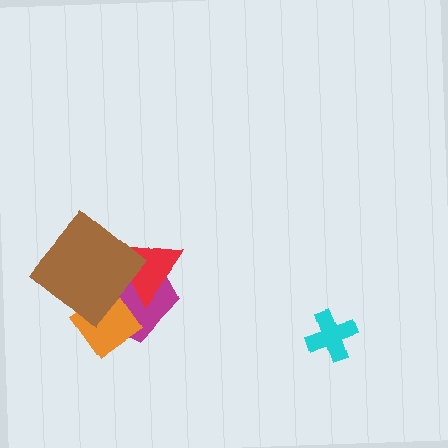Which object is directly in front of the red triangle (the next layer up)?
The orange diamond is directly in front of the red triangle.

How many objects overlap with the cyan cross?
0 objects overlap with the cyan cross.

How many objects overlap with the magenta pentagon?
3 objects overlap with the magenta pentagon.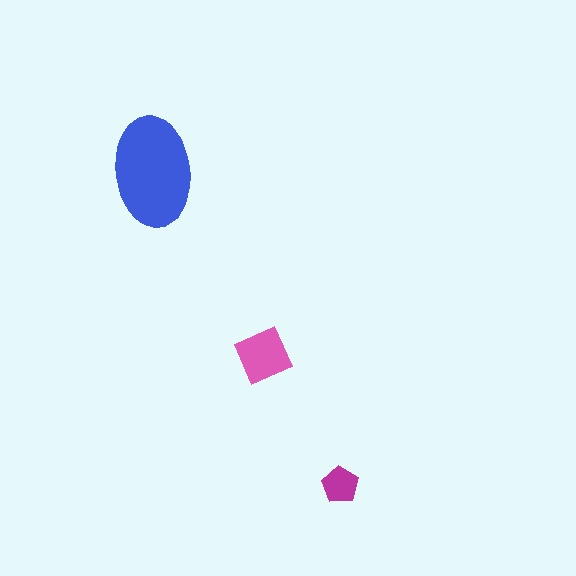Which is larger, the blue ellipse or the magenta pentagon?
The blue ellipse.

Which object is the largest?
The blue ellipse.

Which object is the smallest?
The magenta pentagon.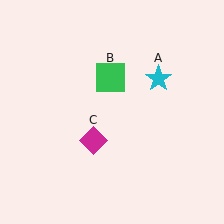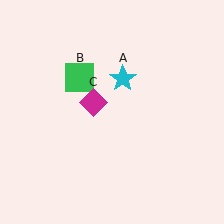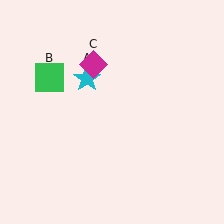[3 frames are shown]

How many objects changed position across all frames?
3 objects changed position: cyan star (object A), green square (object B), magenta diamond (object C).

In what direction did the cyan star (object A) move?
The cyan star (object A) moved left.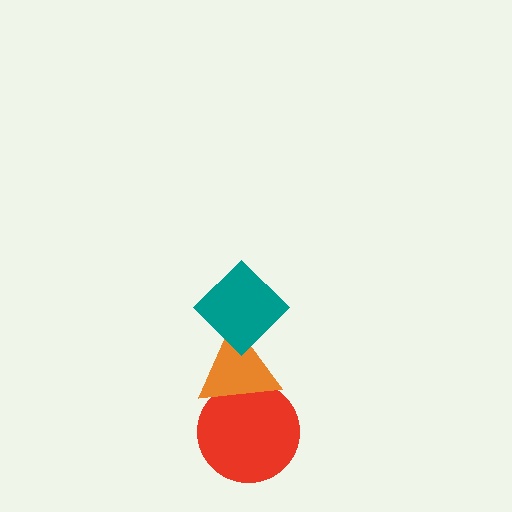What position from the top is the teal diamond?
The teal diamond is 1st from the top.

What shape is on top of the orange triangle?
The teal diamond is on top of the orange triangle.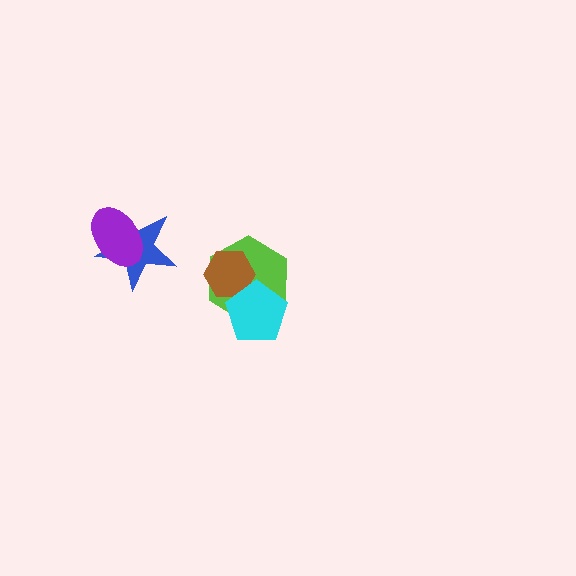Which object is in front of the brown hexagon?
The cyan pentagon is in front of the brown hexagon.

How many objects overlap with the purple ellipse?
1 object overlaps with the purple ellipse.